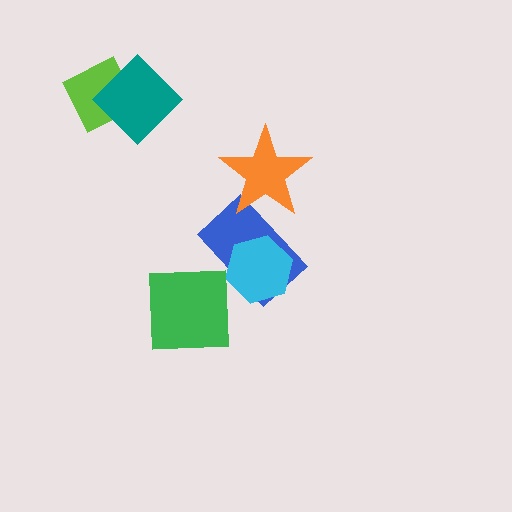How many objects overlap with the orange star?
1 object overlaps with the orange star.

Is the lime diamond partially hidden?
Yes, it is partially covered by another shape.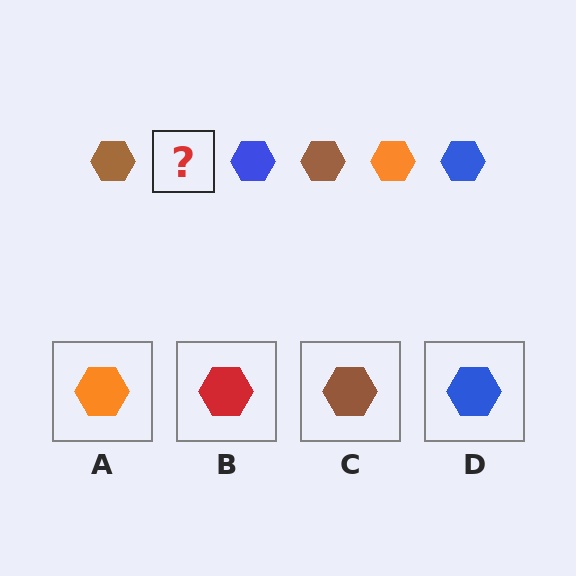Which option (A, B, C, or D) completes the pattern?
A.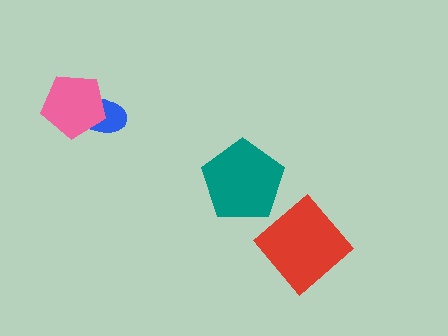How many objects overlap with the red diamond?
0 objects overlap with the red diamond.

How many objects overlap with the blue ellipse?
1 object overlaps with the blue ellipse.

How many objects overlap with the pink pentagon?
1 object overlaps with the pink pentagon.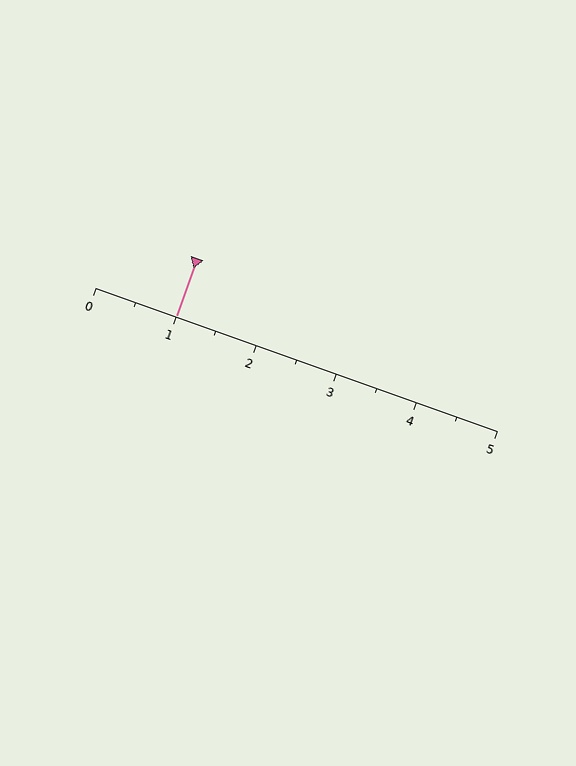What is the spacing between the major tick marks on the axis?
The major ticks are spaced 1 apart.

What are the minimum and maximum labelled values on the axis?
The axis runs from 0 to 5.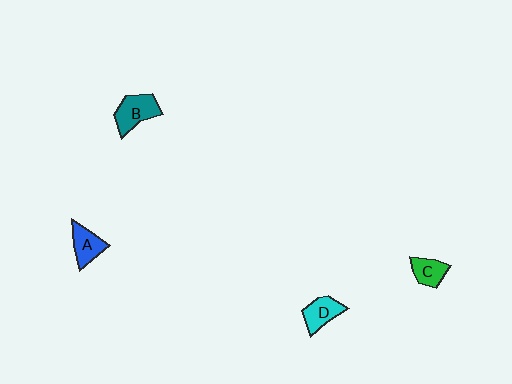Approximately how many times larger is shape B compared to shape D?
Approximately 1.2 times.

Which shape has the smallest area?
Shape C (green).